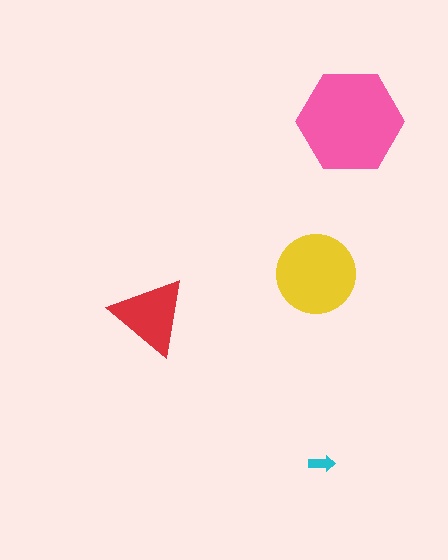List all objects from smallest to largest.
The cyan arrow, the red triangle, the yellow circle, the pink hexagon.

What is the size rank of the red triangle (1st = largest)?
3rd.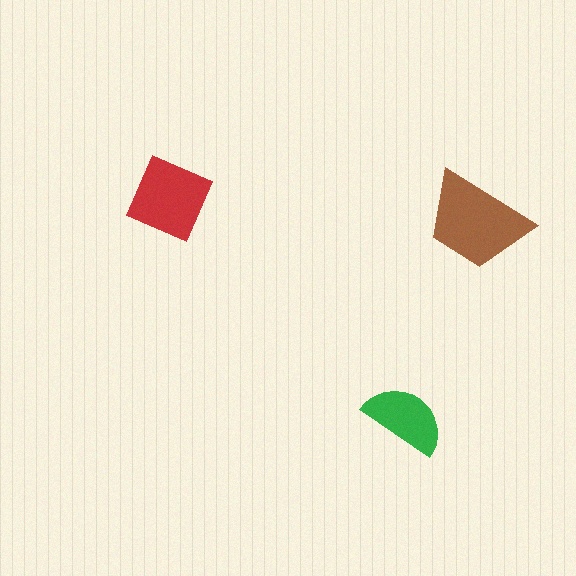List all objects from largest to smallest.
The brown trapezoid, the red diamond, the green semicircle.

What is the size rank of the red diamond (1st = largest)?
2nd.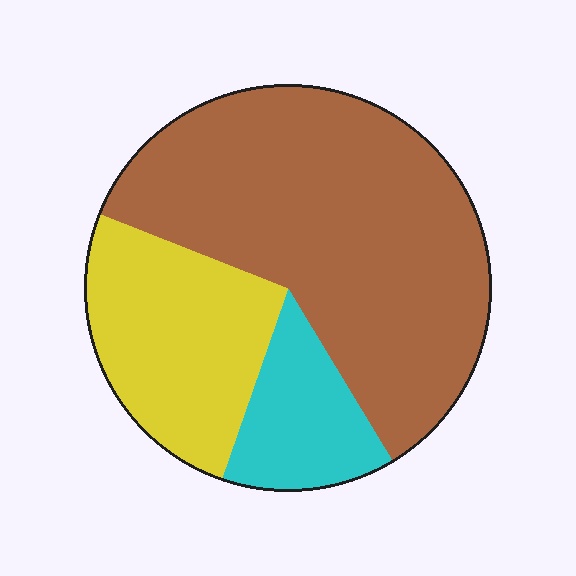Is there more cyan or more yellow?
Yellow.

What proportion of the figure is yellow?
Yellow takes up about one quarter (1/4) of the figure.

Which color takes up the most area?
Brown, at roughly 60%.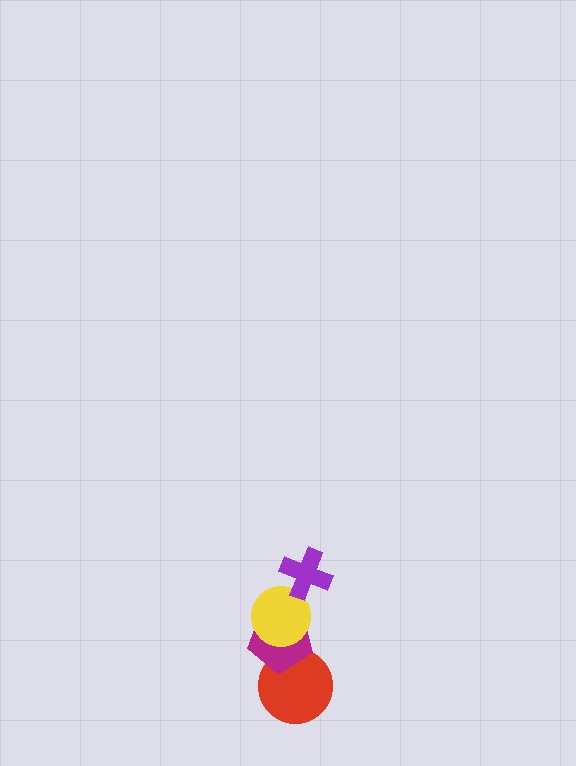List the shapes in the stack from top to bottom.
From top to bottom: the purple cross, the yellow circle, the magenta pentagon, the red circle.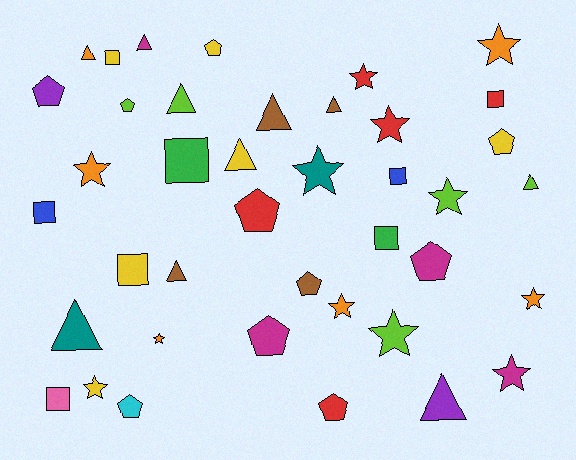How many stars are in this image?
There are 12 stars.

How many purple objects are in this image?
There are 2 purple objects.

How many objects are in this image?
There are 40 objects.